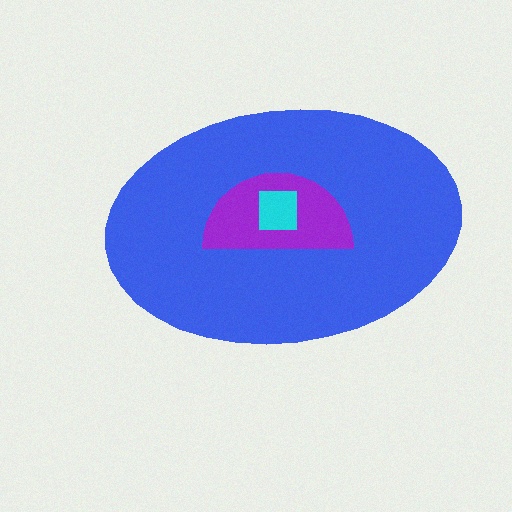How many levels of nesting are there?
3.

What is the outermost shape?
The blue ellipse.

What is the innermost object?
The cyan square.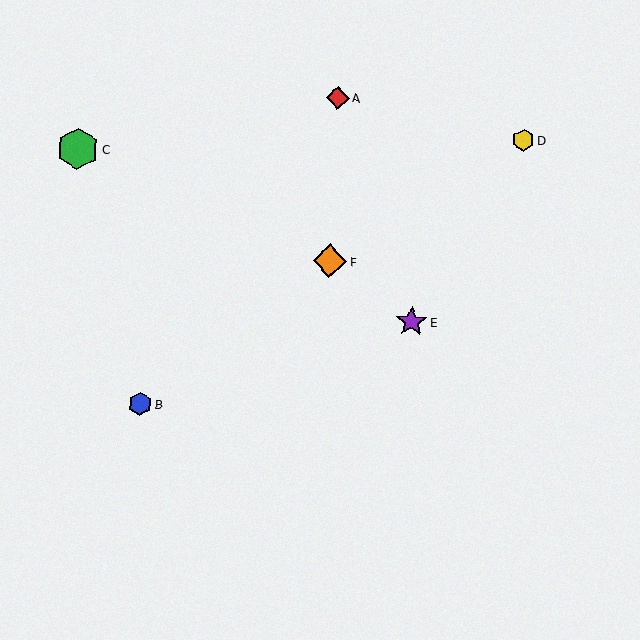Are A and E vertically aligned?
No, A is at x≈338 and E is at x≈412.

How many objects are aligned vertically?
2 objects (A, F) are aligned vertically.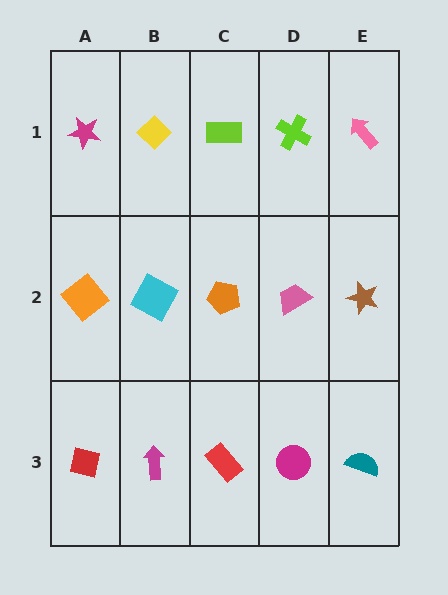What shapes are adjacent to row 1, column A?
An orange diamond (row 2, column A), a yellow diamond (row 1, column B).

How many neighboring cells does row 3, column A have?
2.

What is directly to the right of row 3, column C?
A magenta circle.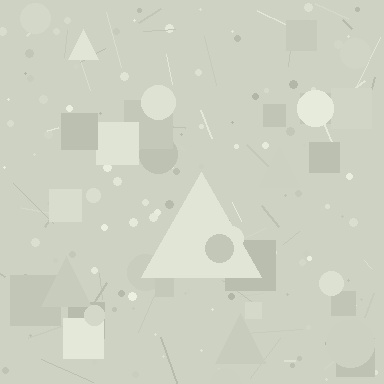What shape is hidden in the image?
A triangle is hidden in the image.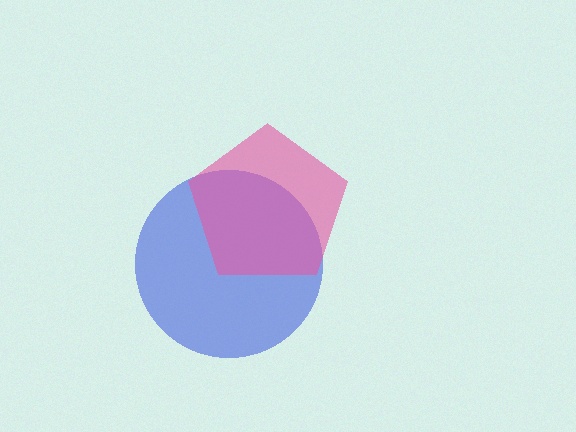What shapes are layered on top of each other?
The layered shapes are: a blue circle, a pink pentagon.